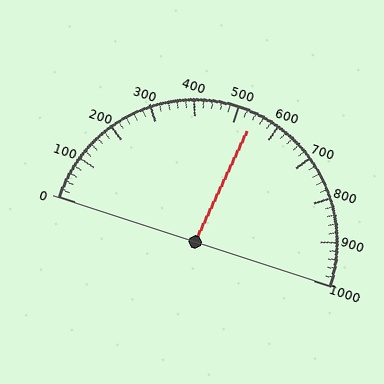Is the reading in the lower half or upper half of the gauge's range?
The reading is in the upper half of the range (0 to 1000).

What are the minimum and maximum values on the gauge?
The gauge ranges from 0 to 1000.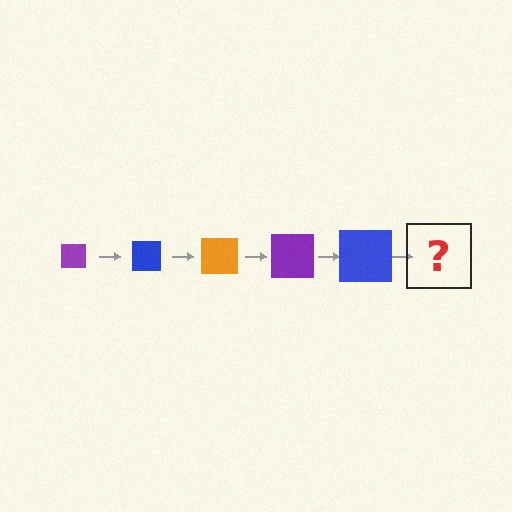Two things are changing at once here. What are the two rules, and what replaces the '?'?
The two rules are that the square grows larger each step and the color cycles through purple, blue, and orange. The '?' should be an orange square, larger than the previous one.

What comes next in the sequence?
The next element should be an orange square, larger than the previous one.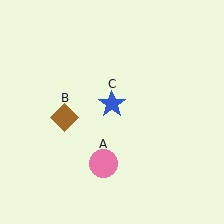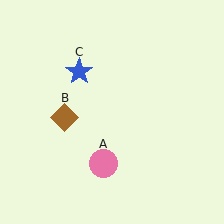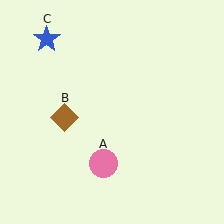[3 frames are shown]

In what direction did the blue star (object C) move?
The blue star (object C) moved up and to the left.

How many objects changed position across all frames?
1 object changed position: blue star (object C).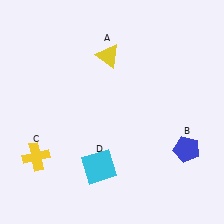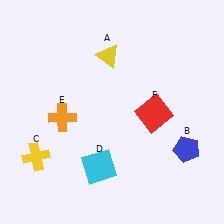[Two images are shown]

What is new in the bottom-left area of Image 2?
An orange cross (E) was added in the bottom-left area of Image 2.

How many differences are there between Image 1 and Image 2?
There are 2 differences between the two images.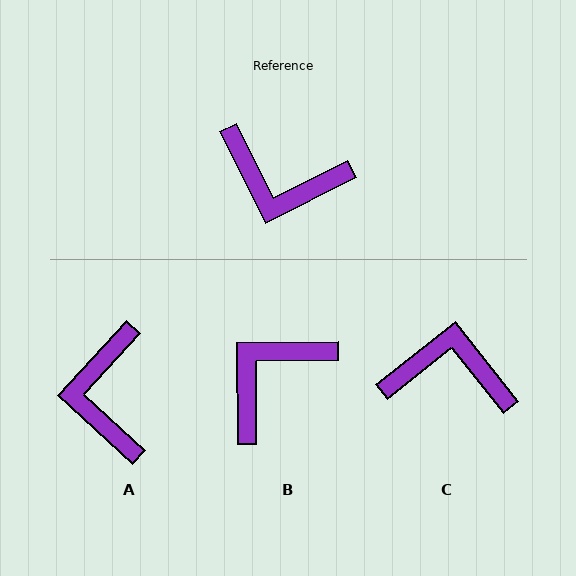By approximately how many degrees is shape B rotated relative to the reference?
Approximately 116 degrees clockwise.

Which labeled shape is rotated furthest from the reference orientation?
C, about 168 degrees away.